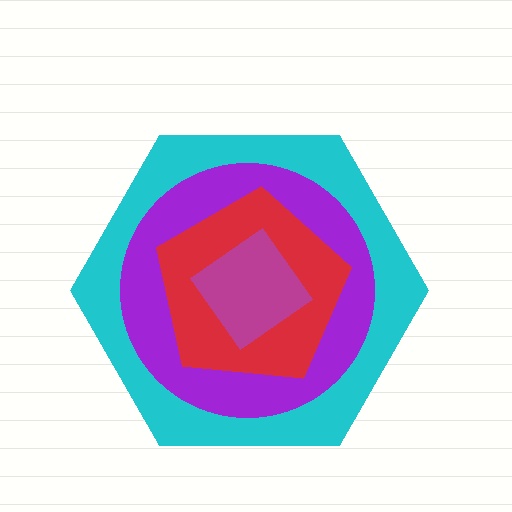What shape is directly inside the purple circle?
The red pentagon.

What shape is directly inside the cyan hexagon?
The purple circle.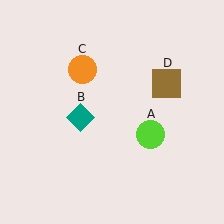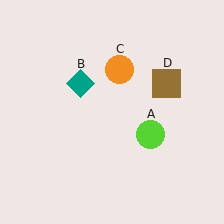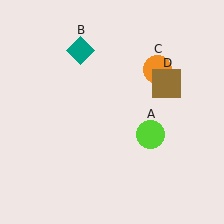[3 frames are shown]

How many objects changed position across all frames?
2 objects changed position: teal diamond (object B), orange circle (object C).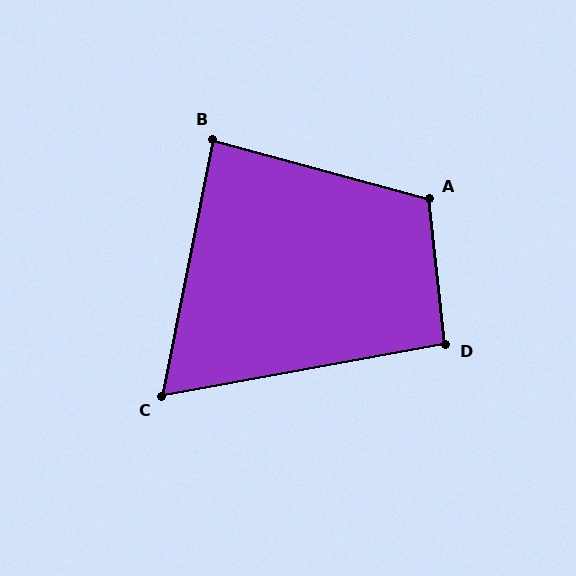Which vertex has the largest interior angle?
A, at approximately 112 degrees.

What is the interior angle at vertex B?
Approximately 86 degrees (approximately right).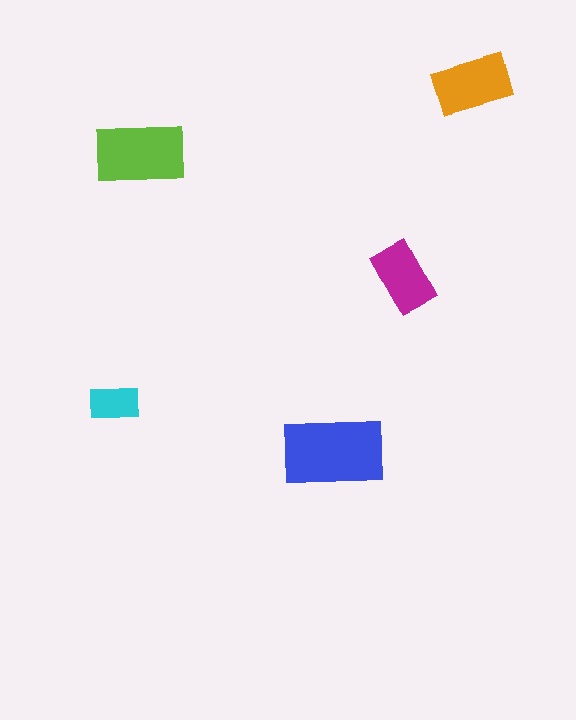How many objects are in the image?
There are 5 objects in the image.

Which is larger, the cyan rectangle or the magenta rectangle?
The magenta one.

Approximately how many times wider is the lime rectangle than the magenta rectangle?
About 1.5 times wider.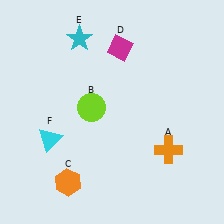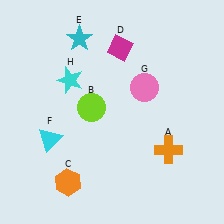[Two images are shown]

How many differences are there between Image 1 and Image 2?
There are 2 differences between the two images.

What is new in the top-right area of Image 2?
A pink circle (G) was added in the top-right area of Image 2.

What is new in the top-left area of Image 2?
A cyan star (H) was added in the top-left area of Image 2.